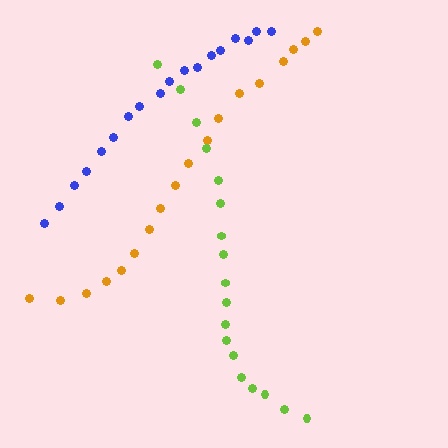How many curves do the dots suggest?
There are 3 distinct paths.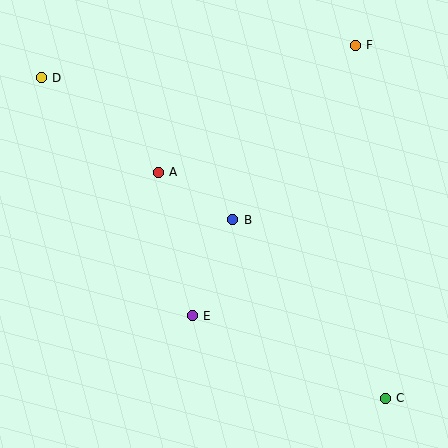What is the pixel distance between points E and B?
The distance between E and B is 104 pixels.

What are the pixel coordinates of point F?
Point F is at (355, 45).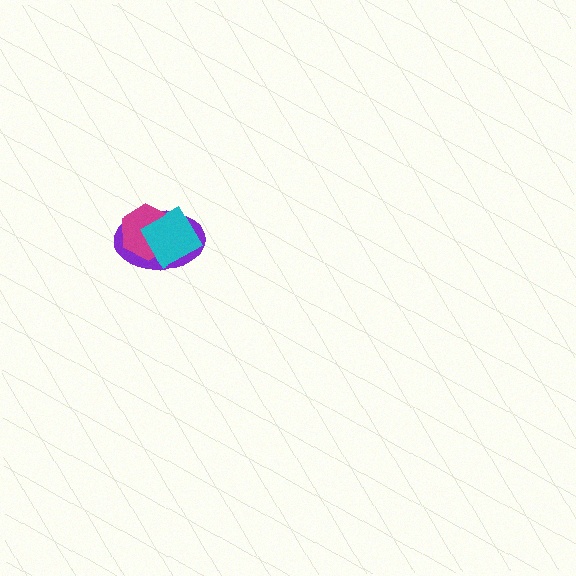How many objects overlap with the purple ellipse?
2 objects overlap with the purple ellipse.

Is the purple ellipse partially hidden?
Yes, it is partially covered by another shape.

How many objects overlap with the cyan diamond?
2 objects overlap with the cyan diamond.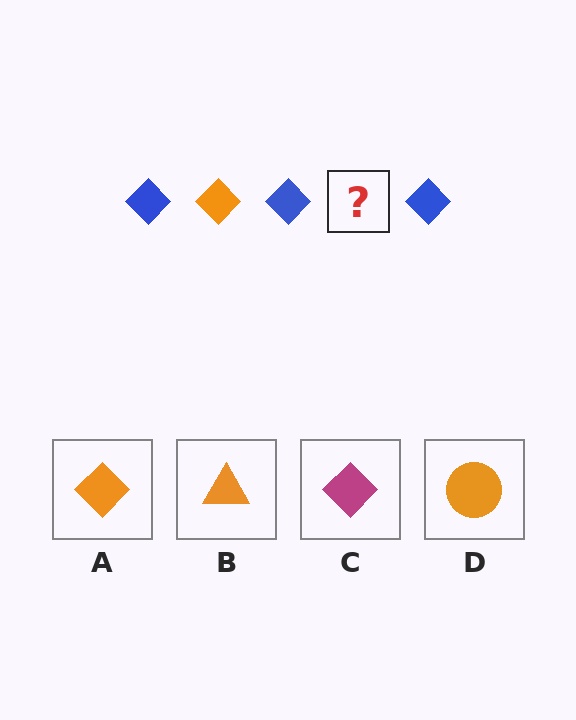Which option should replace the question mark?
Option A.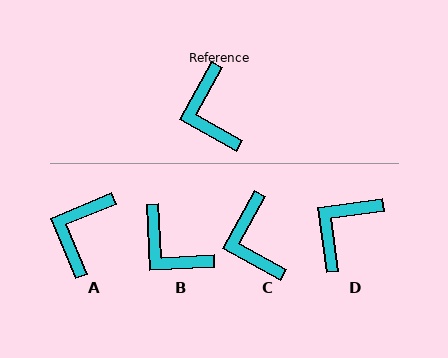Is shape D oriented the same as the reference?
No, it is off by about 53 degrees.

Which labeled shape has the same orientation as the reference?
C.